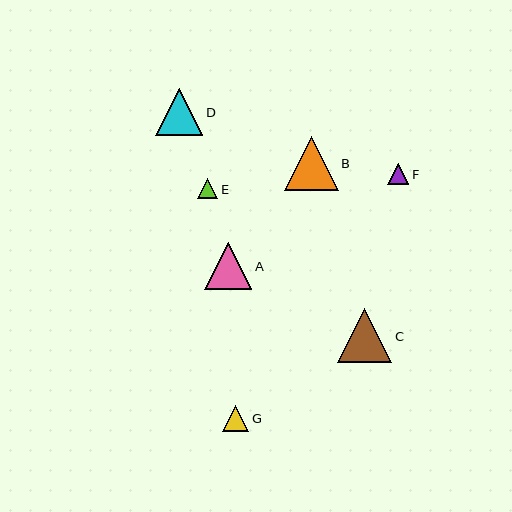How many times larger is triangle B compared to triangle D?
Triangle B is approximately 1.1 times the size of triangle D.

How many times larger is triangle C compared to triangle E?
Triangle C is approximately 2.8 times the size of triangle E.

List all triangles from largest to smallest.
From largest to smallest: C, B, D, A, G, F, E.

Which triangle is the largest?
Triangle C is the largest with a size of approximately 55 pixels.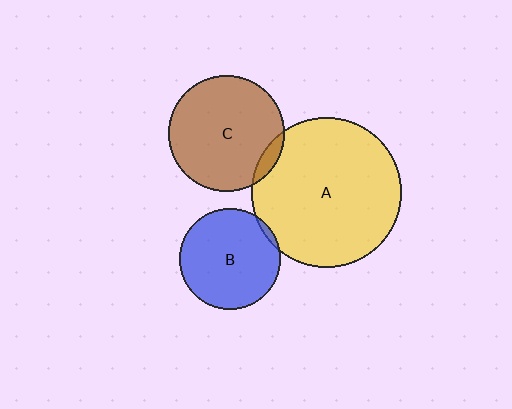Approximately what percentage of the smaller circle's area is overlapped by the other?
Approximately 5%.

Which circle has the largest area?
Circle A (yellow).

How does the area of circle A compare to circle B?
Approximately 2.2 times.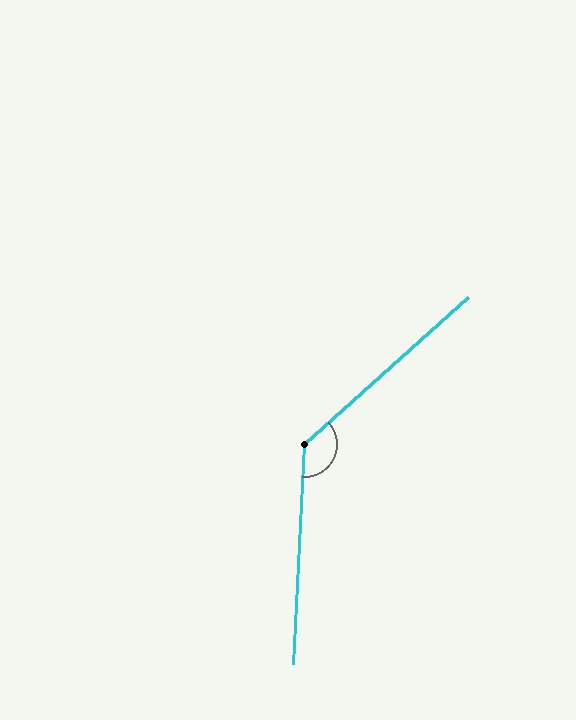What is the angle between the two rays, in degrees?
Approximately 135 degrees.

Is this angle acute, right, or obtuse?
It is obtuse.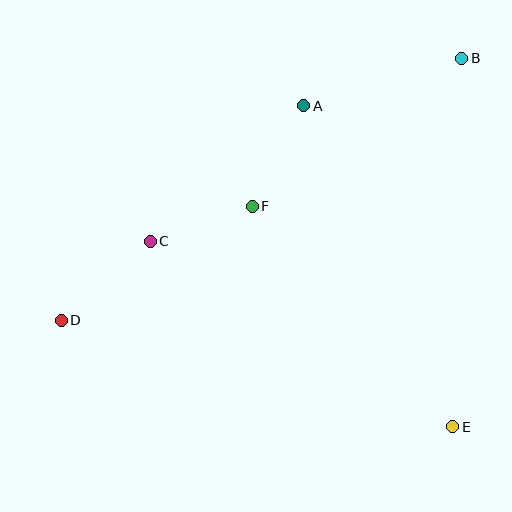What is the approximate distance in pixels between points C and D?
The distance between C and D is approximately 119 pixels.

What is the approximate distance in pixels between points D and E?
The distance between D and E is approximately 405 pixels.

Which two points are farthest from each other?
Points B and D are farthest from each other.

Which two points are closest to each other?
Points C and F are closest to each other.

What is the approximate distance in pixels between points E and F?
The distance between E and F is approximately 298 pixels.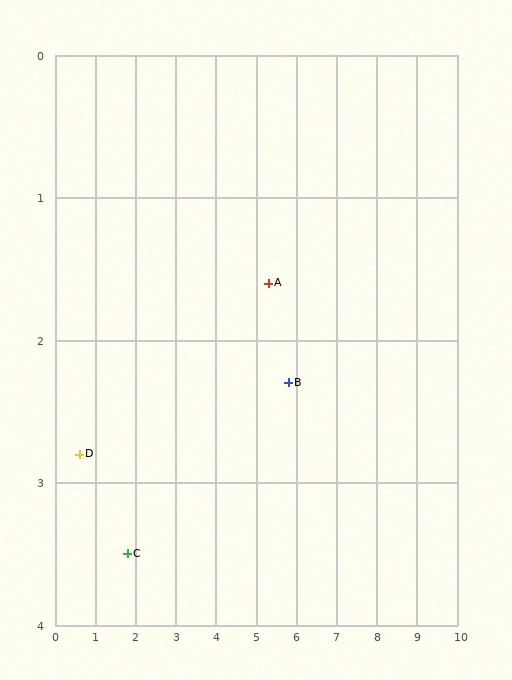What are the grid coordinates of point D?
Point D is at approximately (0.6, 2.8).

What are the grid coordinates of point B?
Point B is at approximately (5.8, 2.3).